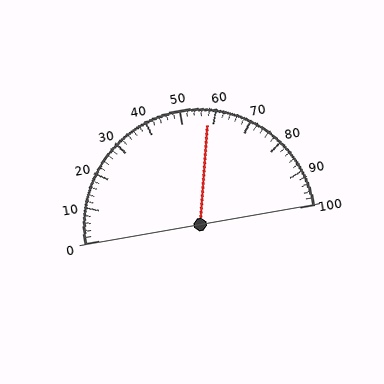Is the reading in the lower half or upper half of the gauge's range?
The reading is in the upper half of the range (0 to 100).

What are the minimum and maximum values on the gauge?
The gauge ranges from 0 to 100.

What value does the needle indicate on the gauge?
The needle indicates approximately 58.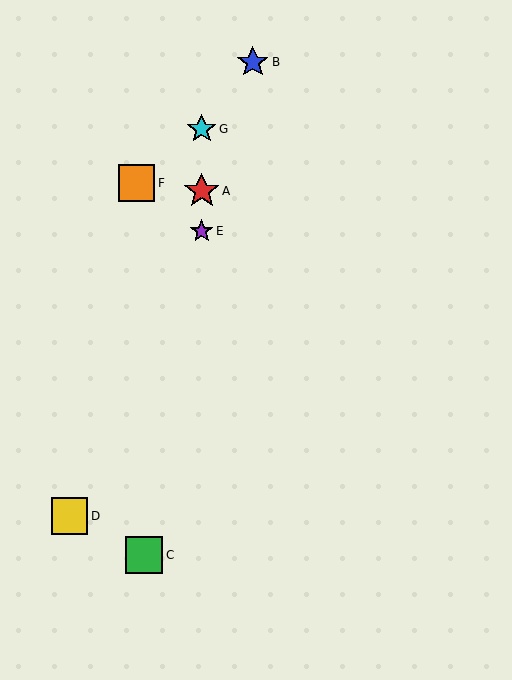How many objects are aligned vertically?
3 objects (A, E, G) are aligned vertically.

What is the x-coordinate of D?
Object D is at x≈70.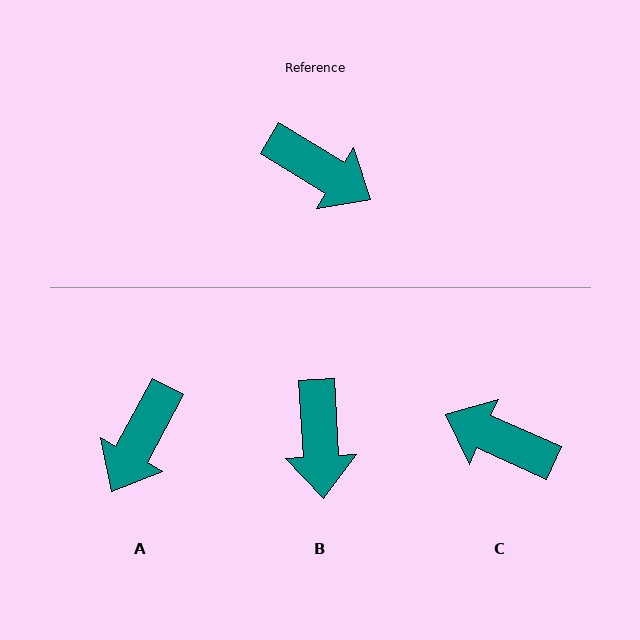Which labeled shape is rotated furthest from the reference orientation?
C, about 173 degrees away.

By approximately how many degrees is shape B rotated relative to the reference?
Approximately 55 degrees clockwise.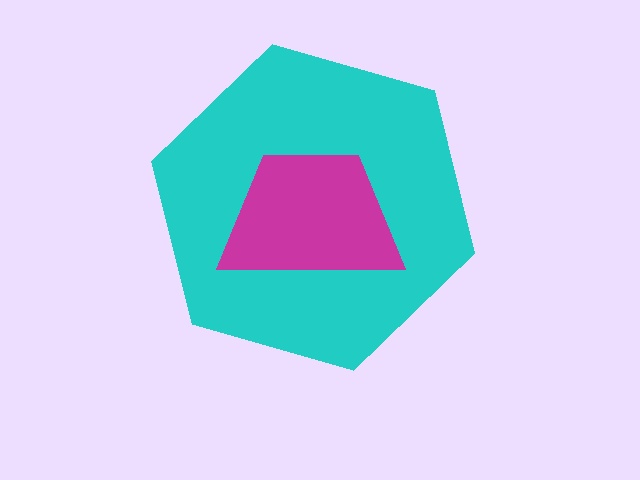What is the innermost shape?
The magenta trapezoid.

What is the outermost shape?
The cyan hexagon.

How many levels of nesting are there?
2.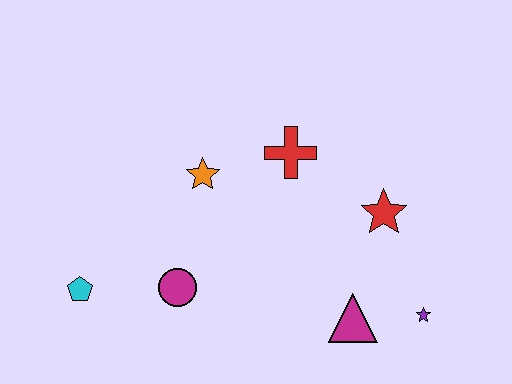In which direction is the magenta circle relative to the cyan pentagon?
The magenta circle is to the right of the cyan pentagon.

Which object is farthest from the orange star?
The purple star is farthest from the orange star.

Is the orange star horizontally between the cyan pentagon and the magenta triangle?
Yes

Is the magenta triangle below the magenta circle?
Yes